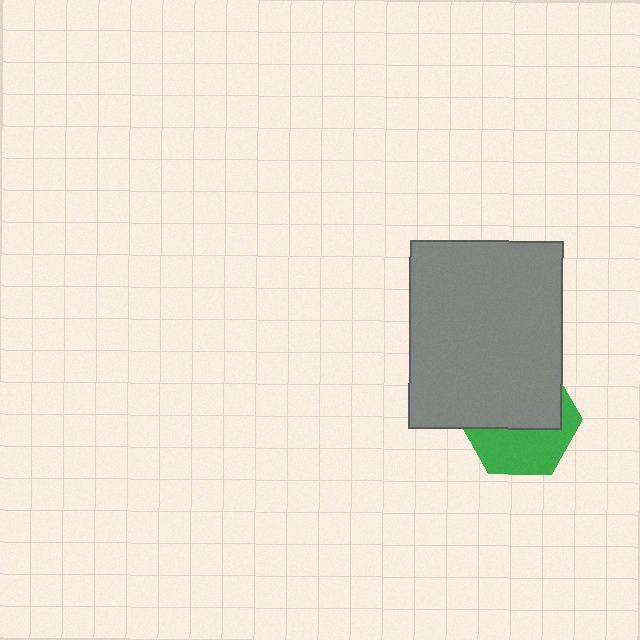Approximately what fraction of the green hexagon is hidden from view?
Roughly 56% of the green hexagon is hidden behind the gray rectangle.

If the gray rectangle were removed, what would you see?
You would see the complete green hexagon.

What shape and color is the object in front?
The object in front is a gray rectangle.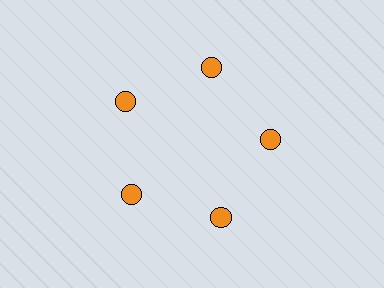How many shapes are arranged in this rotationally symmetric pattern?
There are 5 shapes, arranged in 5 groups of 1.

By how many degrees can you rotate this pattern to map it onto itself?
The pattern maps onto itself every 72 degrees of rotation.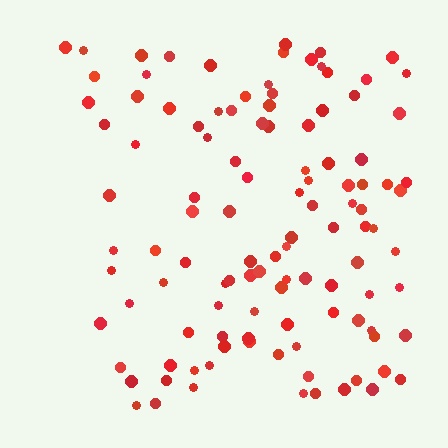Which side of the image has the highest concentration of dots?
The right.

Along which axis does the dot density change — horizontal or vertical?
Horizontal.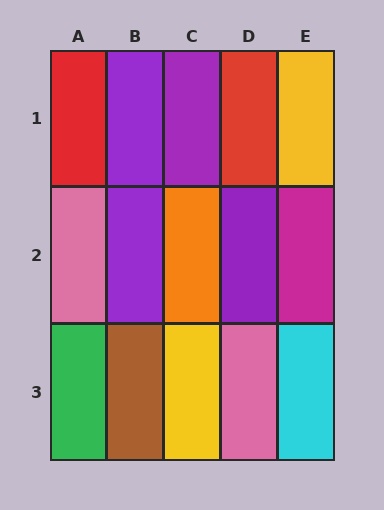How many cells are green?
1 cell is green.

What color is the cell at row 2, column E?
Magenta.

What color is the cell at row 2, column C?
Orange.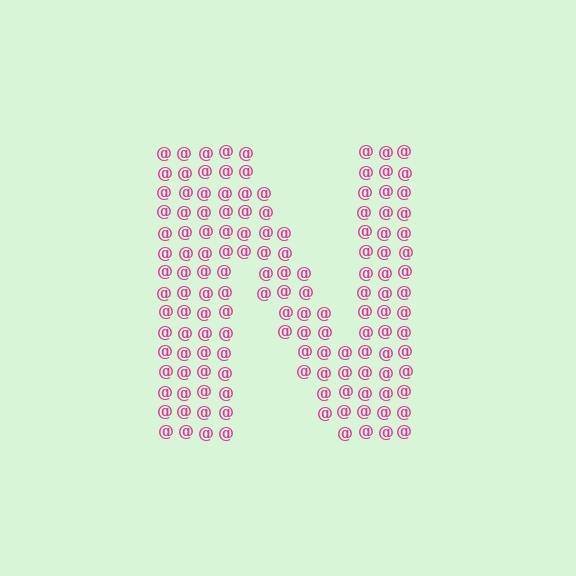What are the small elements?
The small elements are at signs.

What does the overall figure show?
The overall figure shows the letter N.